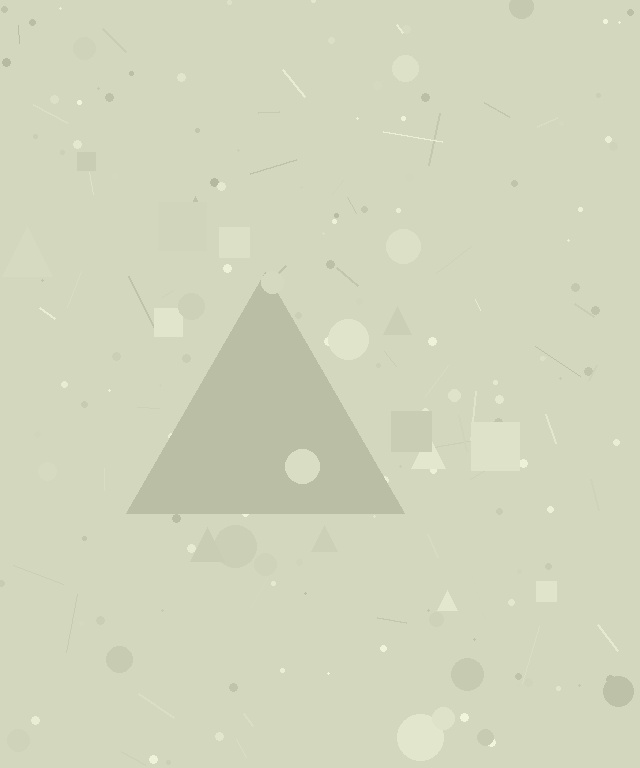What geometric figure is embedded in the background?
A triangle is embedded in the background.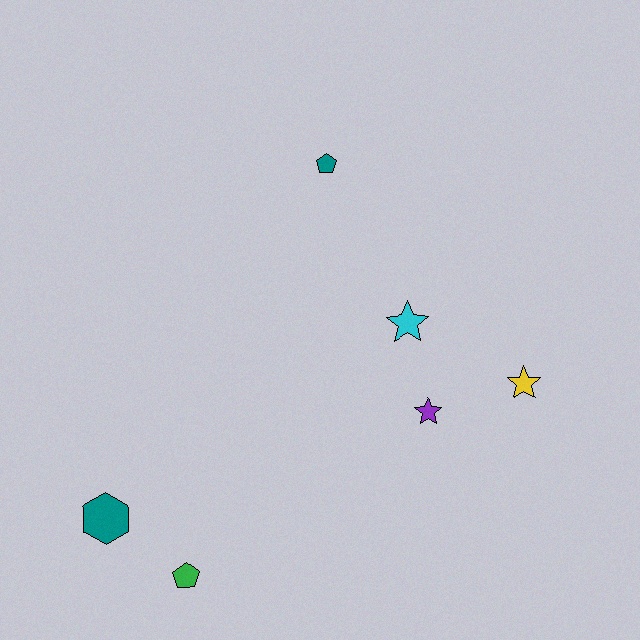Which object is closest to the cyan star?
The purple star is closest to the cyan star.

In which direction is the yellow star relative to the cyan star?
The yellow star is to the right of the cyan star.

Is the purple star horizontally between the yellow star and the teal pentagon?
Yes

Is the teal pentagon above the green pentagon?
Yes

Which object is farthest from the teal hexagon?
The yellow star is farthest from the teal hexagon.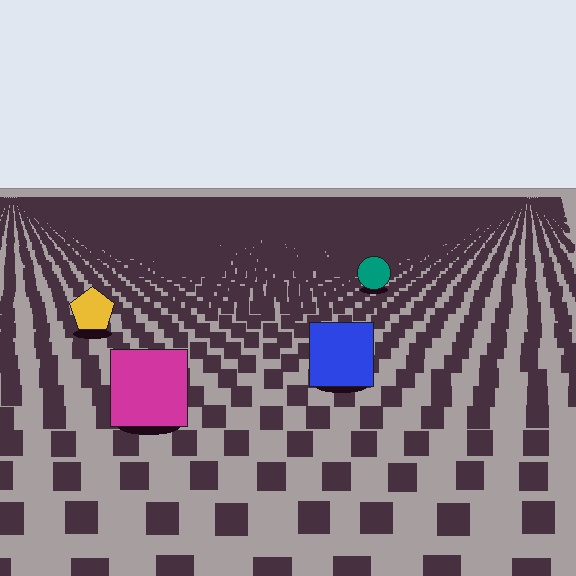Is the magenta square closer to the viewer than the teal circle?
Yes. The magenta square is closer — you can tell from the texture gradient: the ground texture is coarser near it.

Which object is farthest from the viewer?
The teal circle is farthest from the viewer. It appears smaller and the ground texture around it is denser.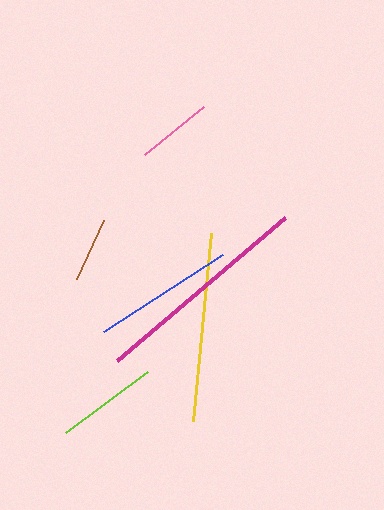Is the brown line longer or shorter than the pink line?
The pink line is longer than the brown line.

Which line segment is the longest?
The magenta line is the longest at approximately 221 pixels.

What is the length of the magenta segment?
The magenta segment is approximately 221 pixels long.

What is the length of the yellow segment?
The yellow segment is approximately 189 pixels long.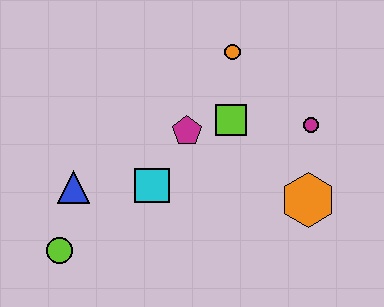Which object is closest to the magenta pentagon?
The lime square is closest to the magenta pentagon.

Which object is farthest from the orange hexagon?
The lime circle is farthest from the orange hexagon.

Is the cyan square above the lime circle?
Yes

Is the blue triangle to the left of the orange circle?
Yes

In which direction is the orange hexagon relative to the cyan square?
The orange hexagon is to the right of the cyan square.